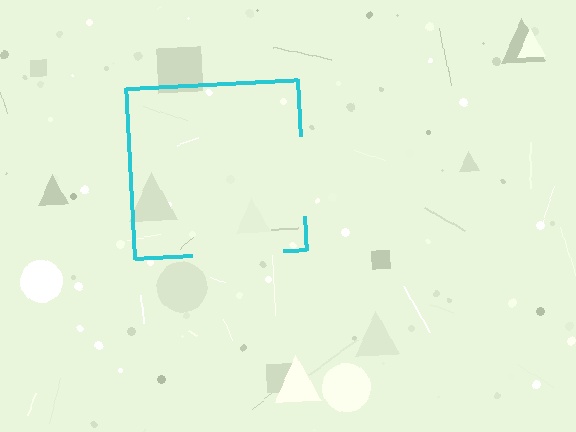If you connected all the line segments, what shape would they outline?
They would outline a square.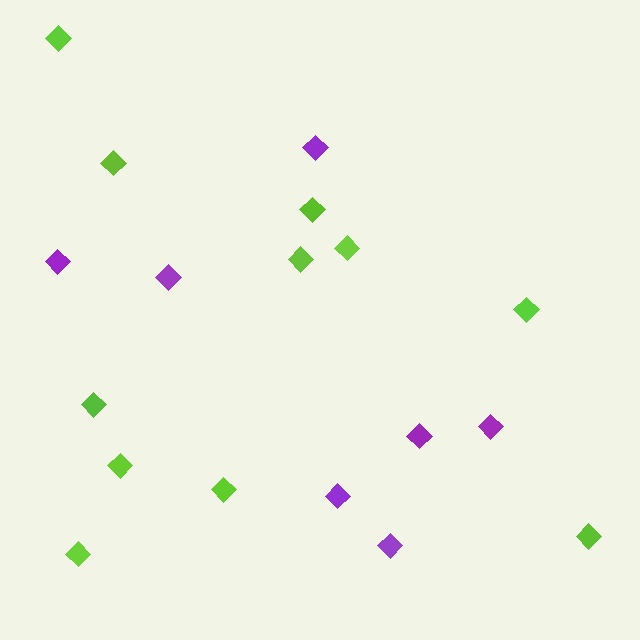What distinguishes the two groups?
There are 2 groups: one group of purple diamonds (7) and one group of lime diamonds (11).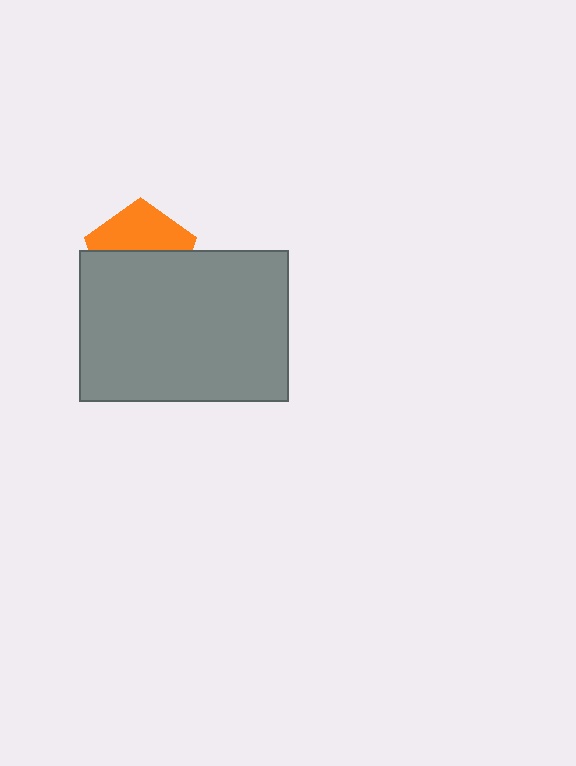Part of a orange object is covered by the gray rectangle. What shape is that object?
It is a pentagon.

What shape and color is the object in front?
The object in front is a gray rectangle.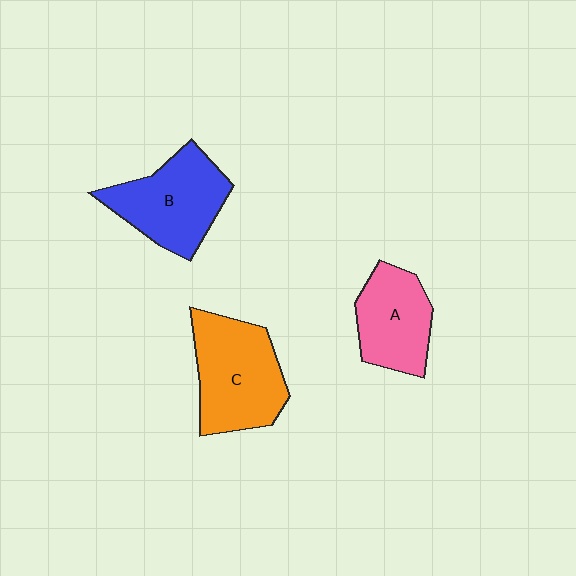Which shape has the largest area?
Shape C (orange).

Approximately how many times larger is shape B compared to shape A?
Approximately 1.2 times.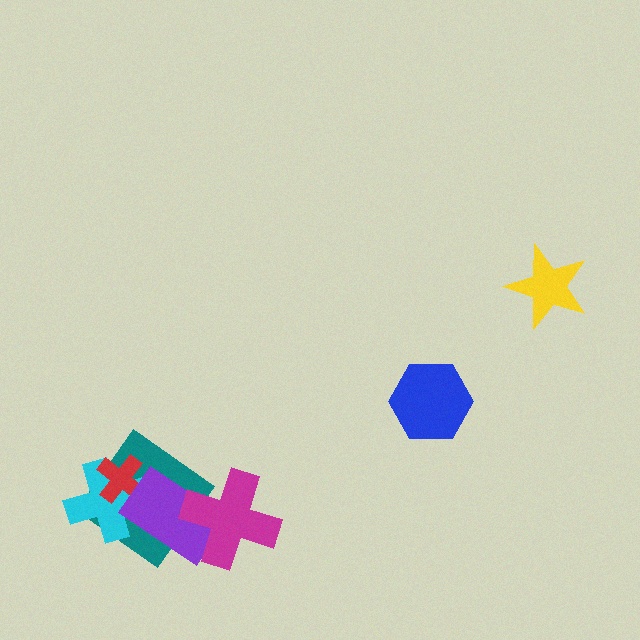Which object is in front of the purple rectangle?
The magenta cross is in front of the purple rectangle.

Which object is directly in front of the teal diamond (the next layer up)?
The cyan cross is directly in front of the teal diamond.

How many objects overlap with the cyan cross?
3 objects overlap with the cyan cross.